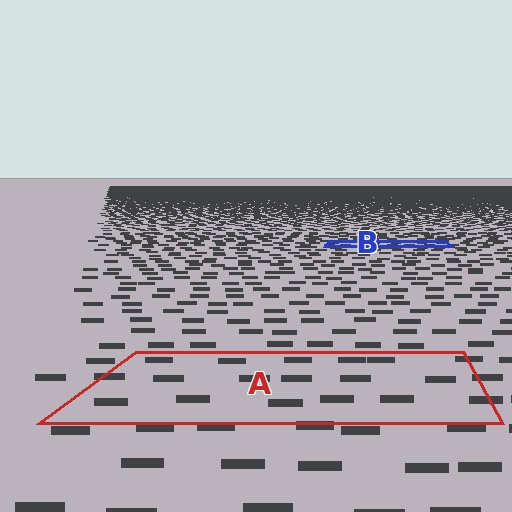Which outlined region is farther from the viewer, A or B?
Region B is farther from the viewer — the texture elements inside it appear smaller and more densely packed.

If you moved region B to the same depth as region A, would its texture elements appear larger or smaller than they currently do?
They would appear larger. At a closer depth, the same texture elements are projected at a bigger on-screen size.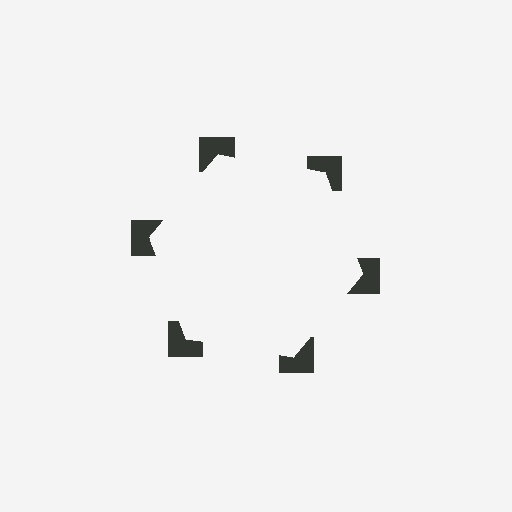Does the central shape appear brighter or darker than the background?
It typically appears slightly brighter than the background, even though no actual brightness change is drawn.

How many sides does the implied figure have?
6 sides.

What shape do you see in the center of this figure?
An illusory hexagon — its edges are inferred from the aligned wedge cuts in the notched squares, not physically drawn.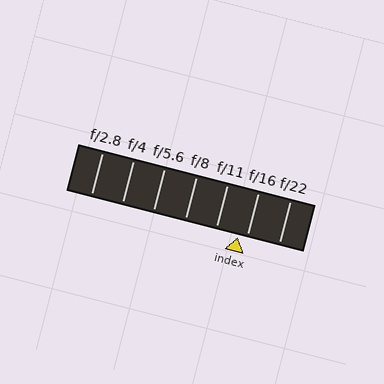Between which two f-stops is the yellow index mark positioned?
The index mark is between f/11 and f/16.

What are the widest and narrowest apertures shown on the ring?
The widest aperture shown is f/2.8 and the narrowest is f/22.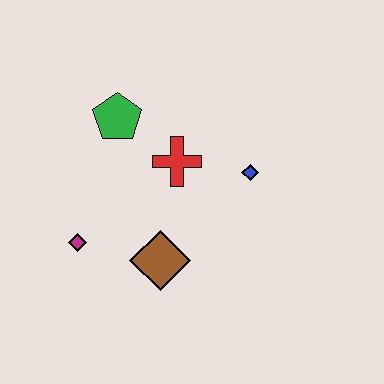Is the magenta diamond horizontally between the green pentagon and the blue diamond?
No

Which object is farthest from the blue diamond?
The magenta diamond is farthest from the blue diamond.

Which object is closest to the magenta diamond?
The brown diamond is closest to the magenta diamond.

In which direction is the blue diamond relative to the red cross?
The blue diamond is to the right of the red cross.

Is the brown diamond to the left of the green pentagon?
No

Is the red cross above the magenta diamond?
Yes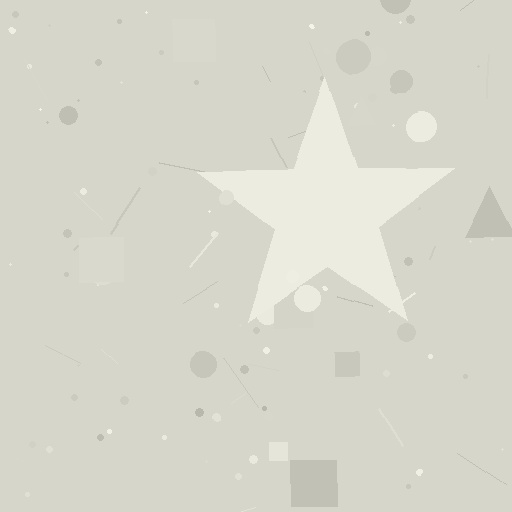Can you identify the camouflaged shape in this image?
The camouflaged shape is a star.